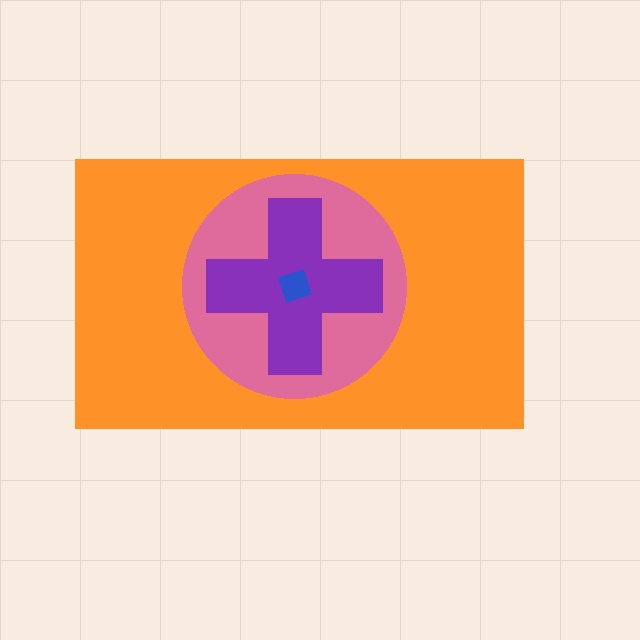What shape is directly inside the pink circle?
The purple cross.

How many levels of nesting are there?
4.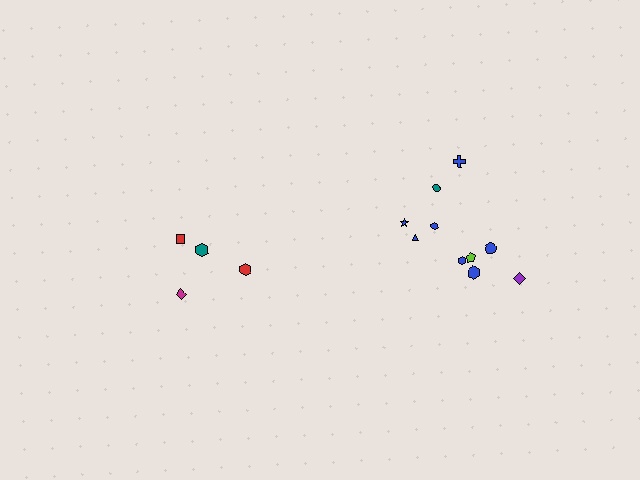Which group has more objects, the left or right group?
The right group.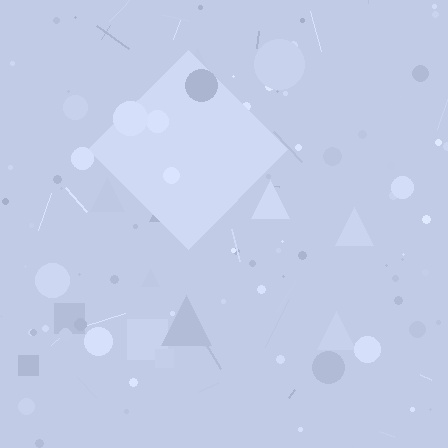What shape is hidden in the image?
A diamond is hidden in the image.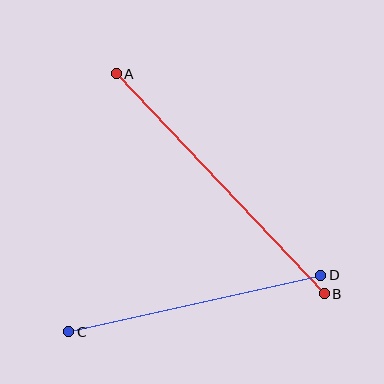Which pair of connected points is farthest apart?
Points A and B are farthest apart.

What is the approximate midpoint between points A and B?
The midpoint is at approximately (220, 184) pixels.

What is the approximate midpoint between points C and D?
The midpoint is at approximately (195, 304) pixels.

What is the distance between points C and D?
The distance is approximately 258 pixels.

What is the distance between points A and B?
The distance is approximately 303 pixels.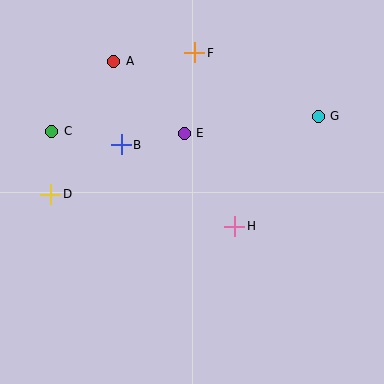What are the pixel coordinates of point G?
Point G is at (318, 116).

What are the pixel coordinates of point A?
Point A is at (114, 61).